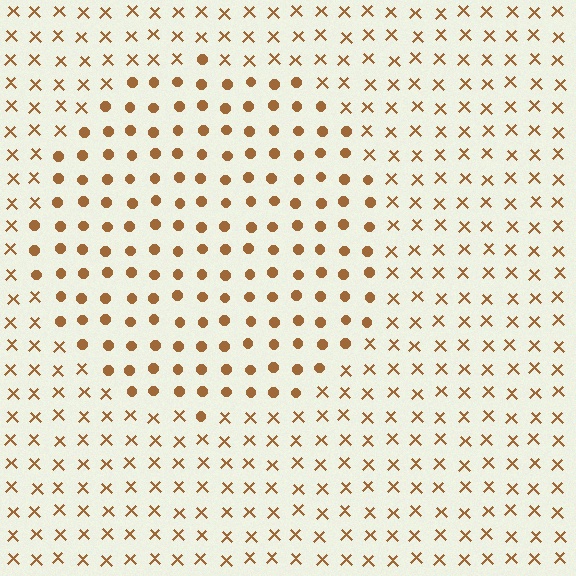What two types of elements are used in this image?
The image uses circles inside the circle region and X marks outside it.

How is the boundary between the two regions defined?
The boundary is defined by a change in element shape: circles inside vs. X marks outside. All elements share the same color and spacing.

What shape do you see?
I see a circle.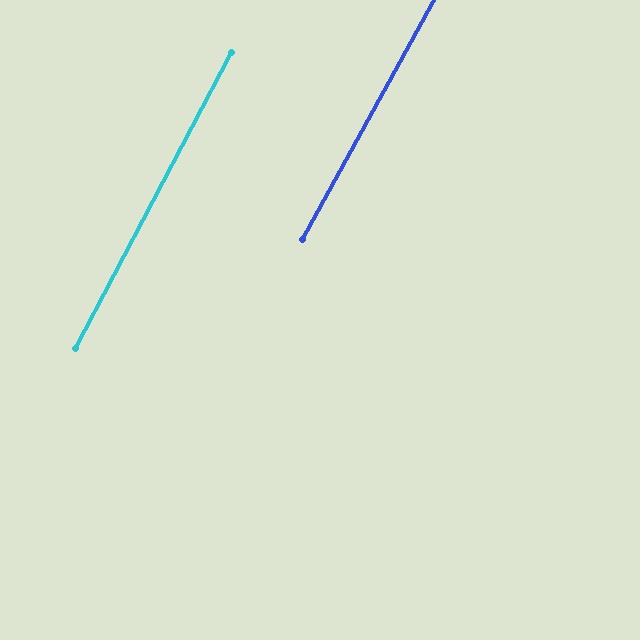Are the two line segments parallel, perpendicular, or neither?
Parallel — their directions differ by only 1.0°.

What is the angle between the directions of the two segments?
Approximately 1 degree.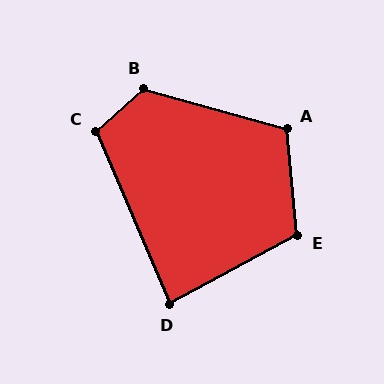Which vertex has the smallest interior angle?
D, at approximately 85 degrees.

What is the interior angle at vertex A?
Approximately 111 degrees (obtuse).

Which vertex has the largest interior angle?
B, at approximately 123 degrees.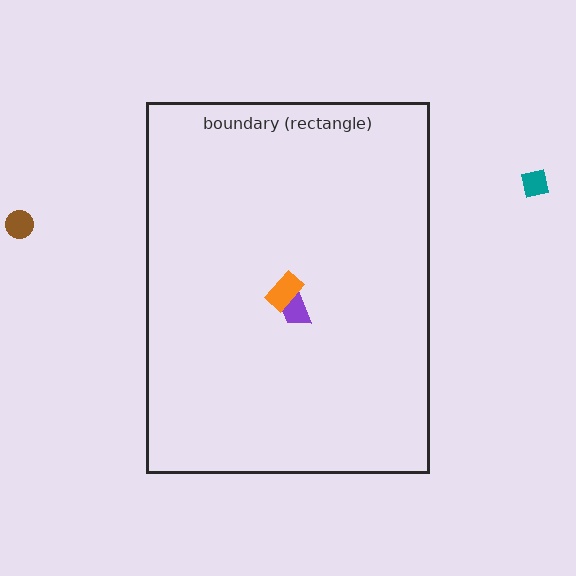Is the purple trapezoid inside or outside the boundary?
Inside.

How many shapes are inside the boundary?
2 inside, 2 outside.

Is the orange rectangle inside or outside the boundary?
Inside.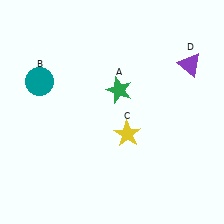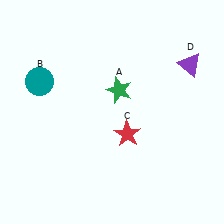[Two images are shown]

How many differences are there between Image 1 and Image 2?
There is 1 difference between the two images.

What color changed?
The star (C) changed from yellow in Image 1 to red in Image 2.